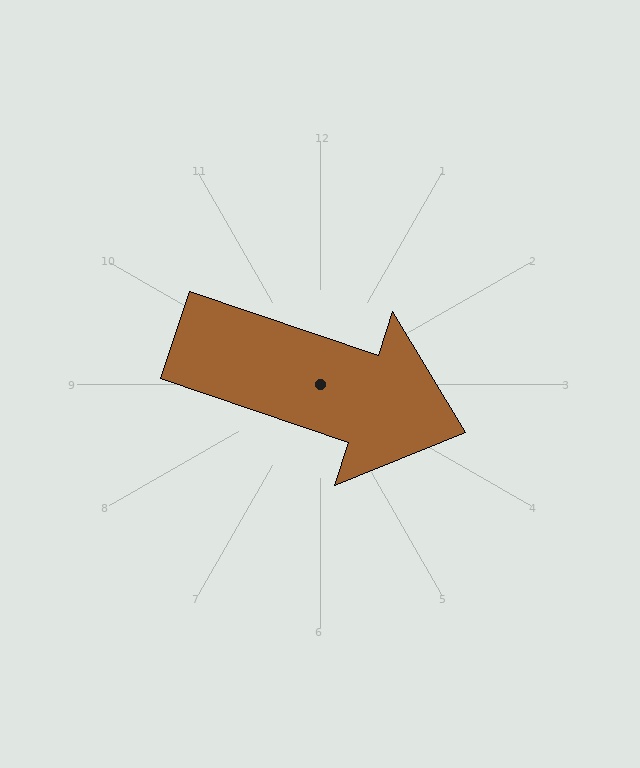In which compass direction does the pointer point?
East.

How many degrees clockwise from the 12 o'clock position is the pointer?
Approximately 109 degrees.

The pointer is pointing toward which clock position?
Roughly 4 o'clock.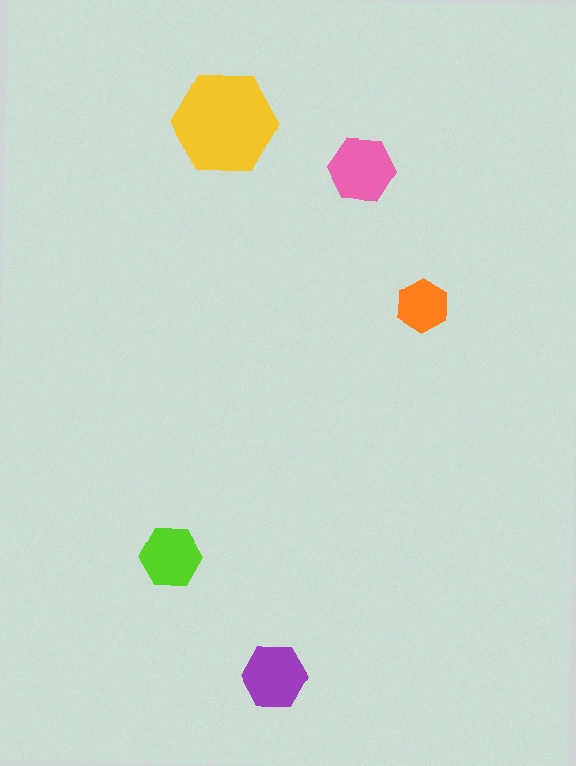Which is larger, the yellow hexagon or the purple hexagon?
The yellow one.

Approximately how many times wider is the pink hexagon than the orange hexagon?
About 1.5 times wider.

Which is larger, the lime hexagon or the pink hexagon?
The pink one.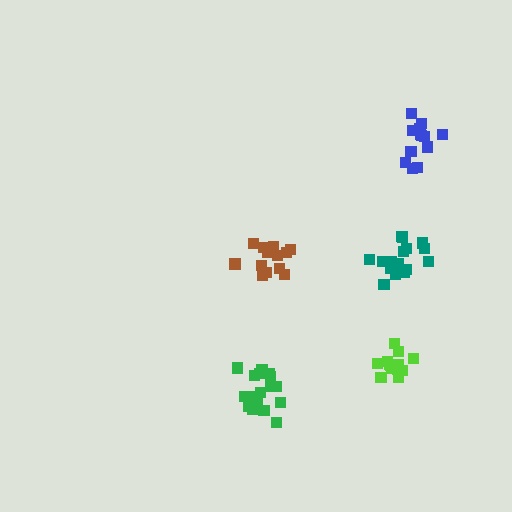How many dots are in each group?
Group 1: 13 dots, Group 2: 17 dots, Group 3: 18 dots, Group 4: 14 dots, Group 5: 13 dots (75 total).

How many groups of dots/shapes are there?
There are 5 groups.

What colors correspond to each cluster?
The clusters are colored: blue, green, teal, lime, brown.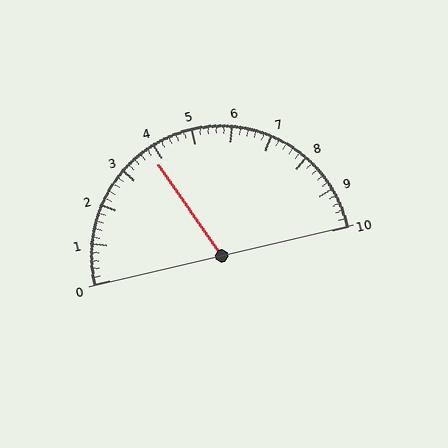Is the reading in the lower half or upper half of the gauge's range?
The reading is in the lower half of the range (0 to 10).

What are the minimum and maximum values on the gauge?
The gauge ranges from 0 to 10.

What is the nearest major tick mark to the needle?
The nearest major tick mark is 4.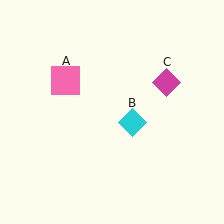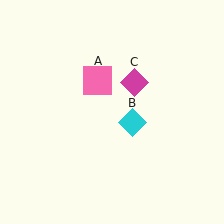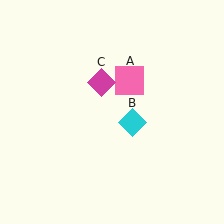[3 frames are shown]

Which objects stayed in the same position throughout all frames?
Cyan diamond (object B) remained stationary.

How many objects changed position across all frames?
2 objects changed position: pink square (object A), magenta diamond (object C).